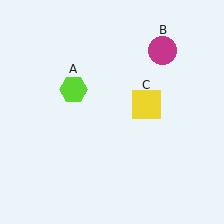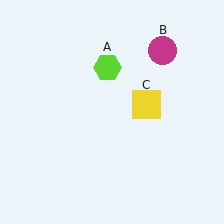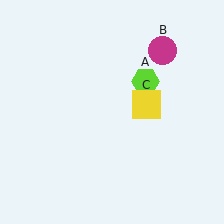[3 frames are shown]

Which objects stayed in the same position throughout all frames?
Magenta circle (object B) and yellow square (object C) remained stationary.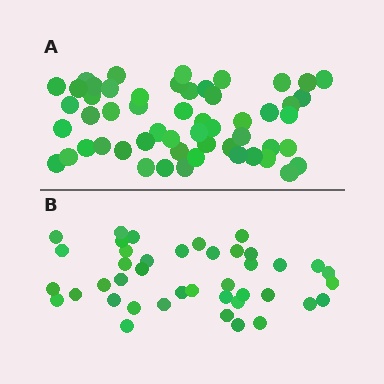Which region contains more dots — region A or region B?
Region A (the top region) has more dots.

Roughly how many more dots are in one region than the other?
Region A has approximately 15 more dots than region B.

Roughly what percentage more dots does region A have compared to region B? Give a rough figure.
About 30% more.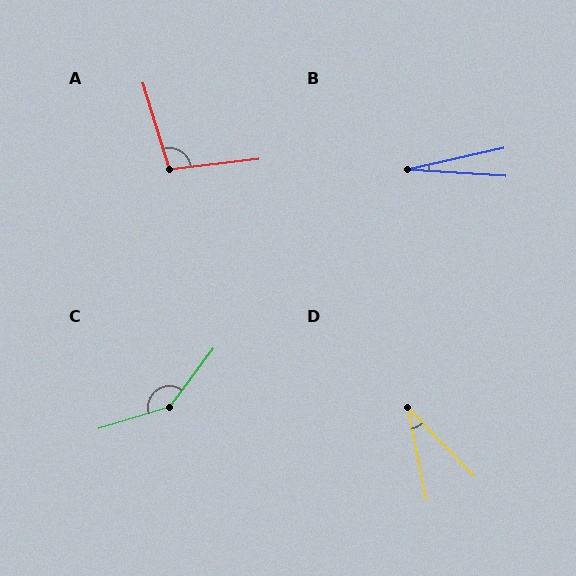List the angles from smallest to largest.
B (16°), D (33°), A (100°), C (144°).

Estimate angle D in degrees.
Approximately 33 degrees.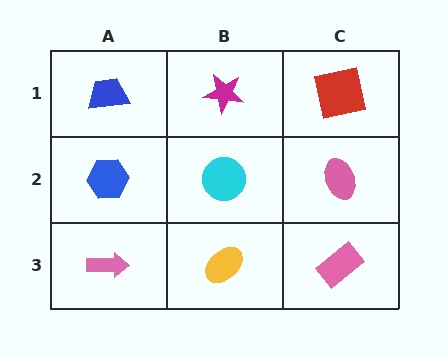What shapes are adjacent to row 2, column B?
A magenta star (row 1, column B), a yellow ellipse (row 3, column B), a blue hexagon (row 2, column A), a pink ellipse (row 2, column C).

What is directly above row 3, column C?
A pink ellipse.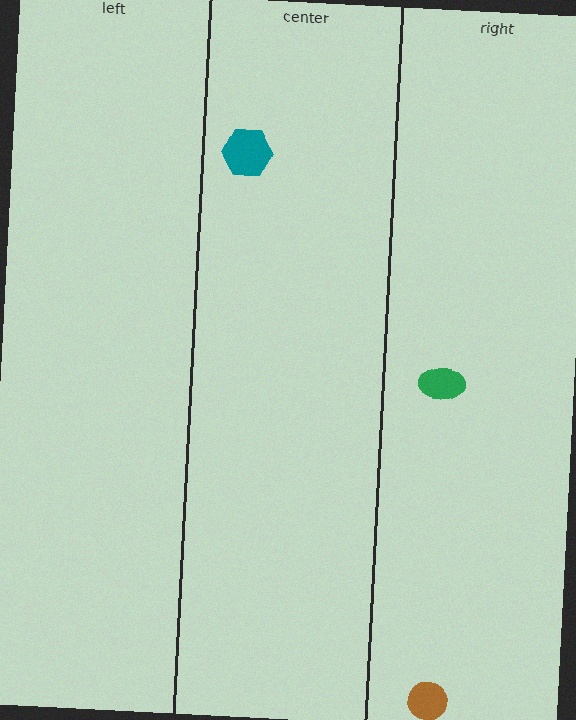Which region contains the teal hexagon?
The center region.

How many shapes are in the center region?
1.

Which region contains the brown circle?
The right region.